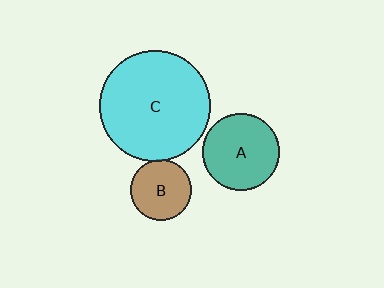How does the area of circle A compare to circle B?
Approximately 1.6 times.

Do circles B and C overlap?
Yes.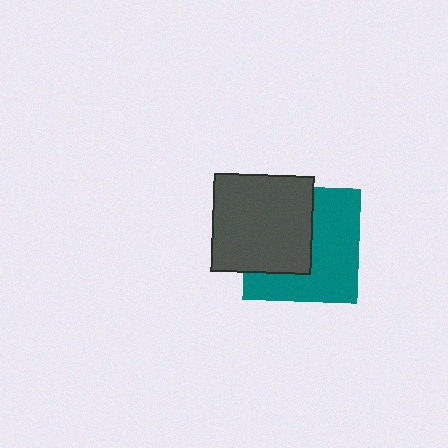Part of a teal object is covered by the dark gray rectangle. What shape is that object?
It is a square.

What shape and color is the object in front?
The object in front is a dark gray rectangle.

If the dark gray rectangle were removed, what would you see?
You would see the complete teal square.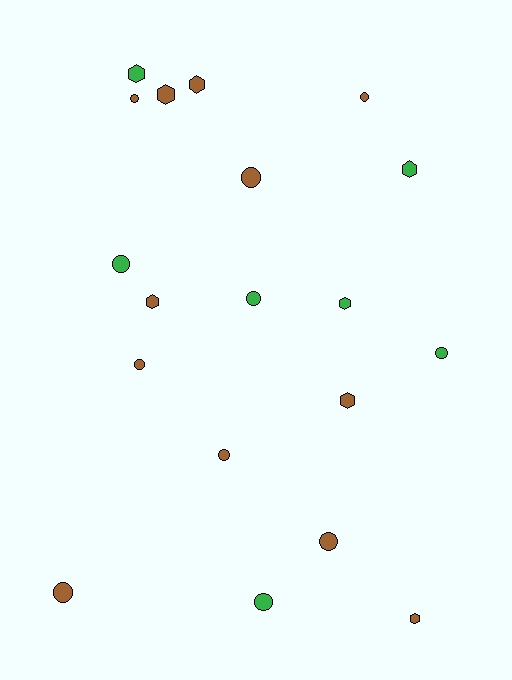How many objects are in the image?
There are 19 objects.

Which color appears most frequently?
Brown, with 12 objects.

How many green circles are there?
There are 4 green circles.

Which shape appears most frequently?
Circle, with 11 objects.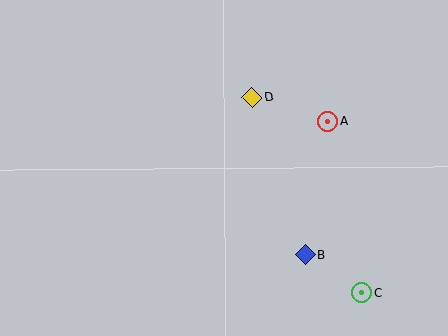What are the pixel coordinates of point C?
Point C is at (361, 293).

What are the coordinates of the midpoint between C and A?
The midpoint between C and A is at (344, 207).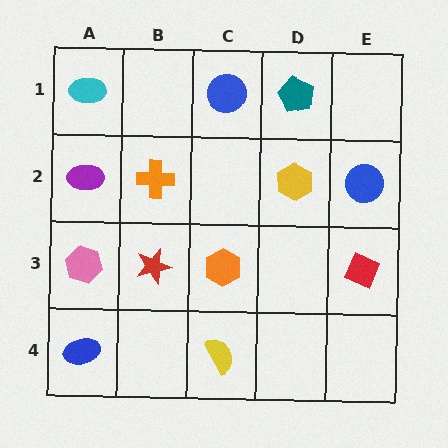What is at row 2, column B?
An orange cross.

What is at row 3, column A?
A pink hexagon.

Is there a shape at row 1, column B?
No, that cell is empty.